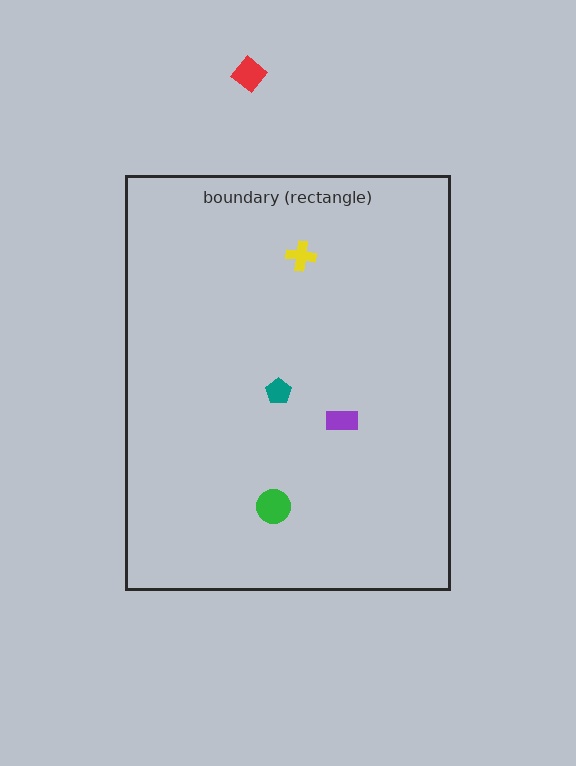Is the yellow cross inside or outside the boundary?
Inside.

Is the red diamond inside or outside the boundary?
Outside.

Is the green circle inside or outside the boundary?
Inside.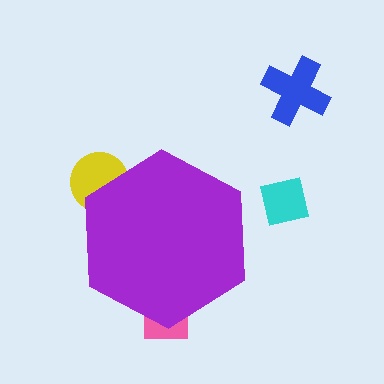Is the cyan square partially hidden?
No, the cyan square is fully visible.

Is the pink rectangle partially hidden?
Yes, the pink rectangle is partially hidden behind the purple hexagon.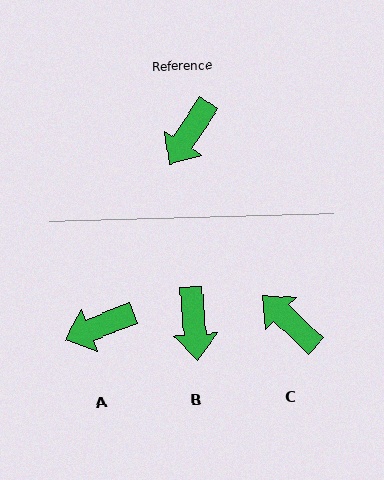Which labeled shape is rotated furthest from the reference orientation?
C, about 100 degrees away.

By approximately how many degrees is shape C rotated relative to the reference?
Approximately 100 degrees clockwise.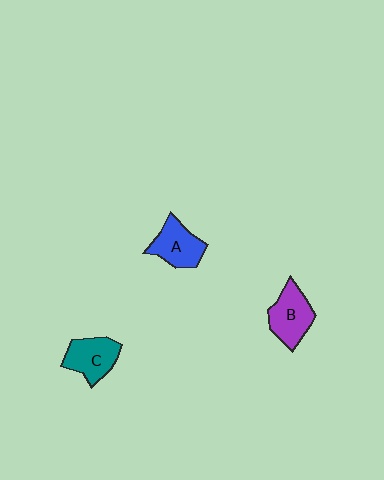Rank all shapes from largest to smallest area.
From largest to smallest: B (purple), C (teal), A (blue).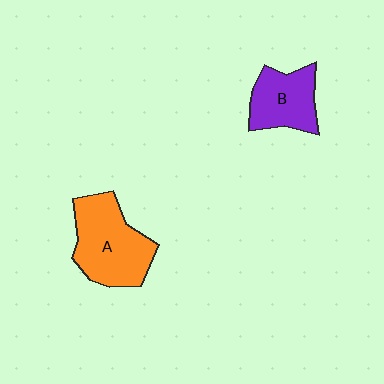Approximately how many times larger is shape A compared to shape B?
Approximately 1.5 times.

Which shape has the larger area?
Shape A (orange).